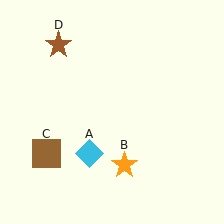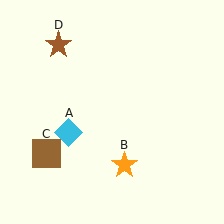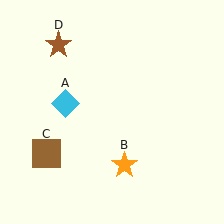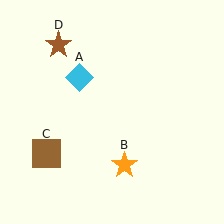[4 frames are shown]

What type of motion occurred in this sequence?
The cyan diamond (object A) rotated clockwise around the center of the scene.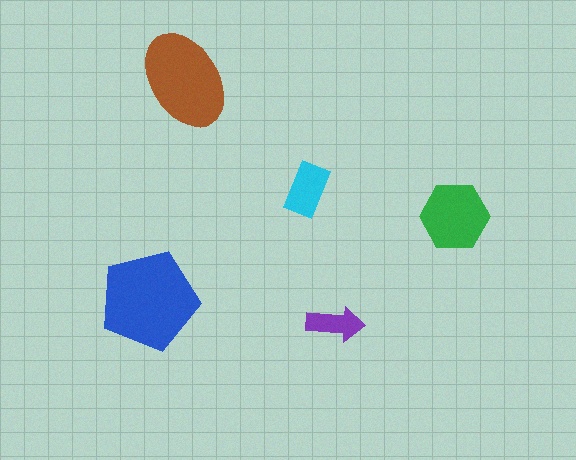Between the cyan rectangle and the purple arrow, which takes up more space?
The cyan rectangle.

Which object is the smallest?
The purple arrow.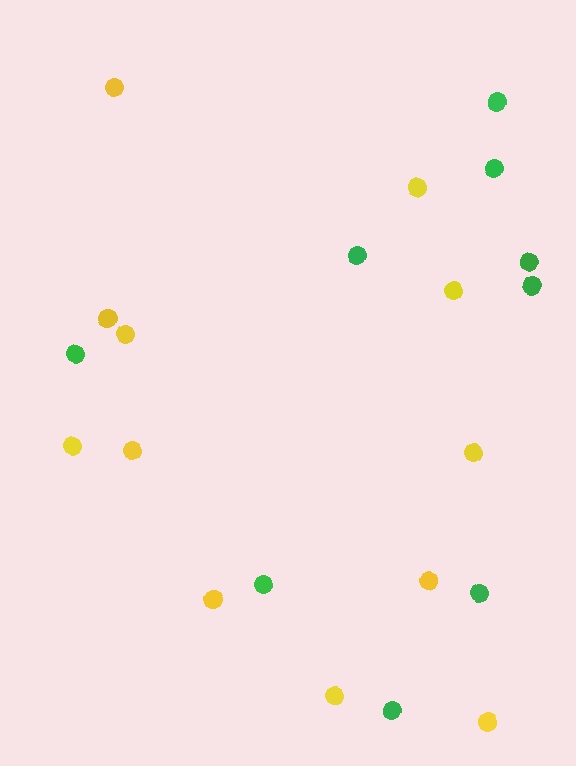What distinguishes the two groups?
There are 2 groups: one group of yellow circles (12) and one group of green circles (9).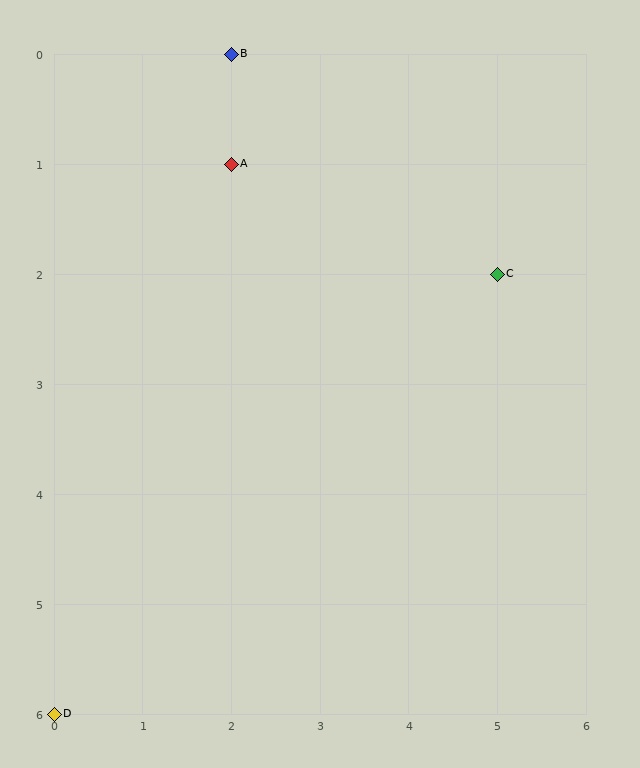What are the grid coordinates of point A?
Point A is at grid coordinates (2, 1).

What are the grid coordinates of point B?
Point B is at grid coordinates (2, 0).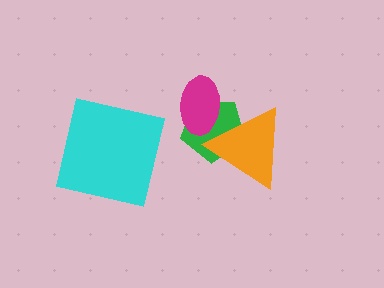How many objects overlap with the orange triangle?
2 objects overlap with the orange triangle.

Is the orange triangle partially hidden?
Yes, it is partially covered by another shape.